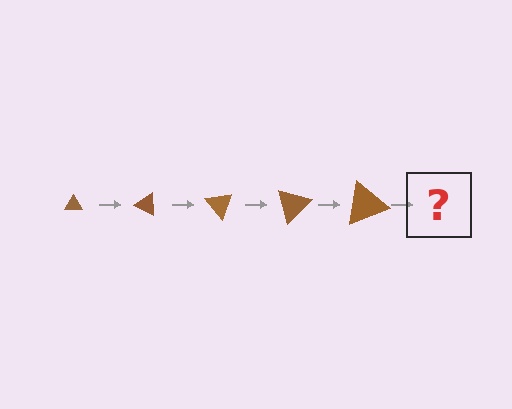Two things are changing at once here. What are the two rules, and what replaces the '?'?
The two rules are that the triangle grows larger each step and it rotates 25 degrees each step. The '?' should be a triangle, larger than the previous one and rotated 125 degrees from the start.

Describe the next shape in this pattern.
It should be a triangle, larger than the previous one and rotated 125 degrees from the start.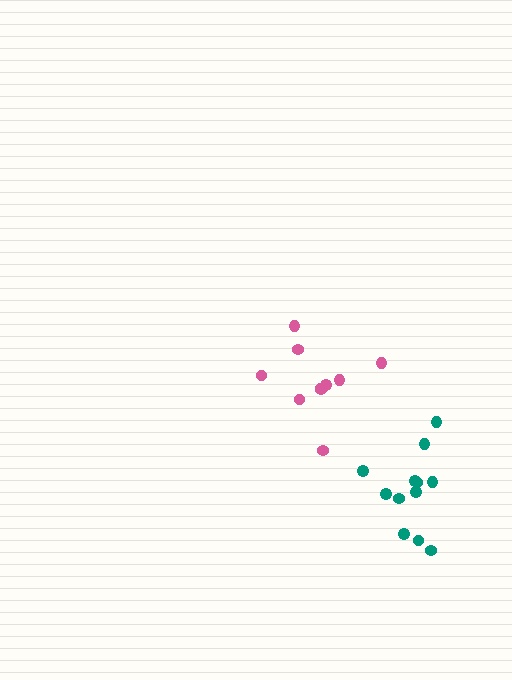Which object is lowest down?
The teal cluster is bottommost.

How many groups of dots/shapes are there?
There are 2 groups.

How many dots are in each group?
Group 1: 12 dots, Group 2: 10 dots (22 total).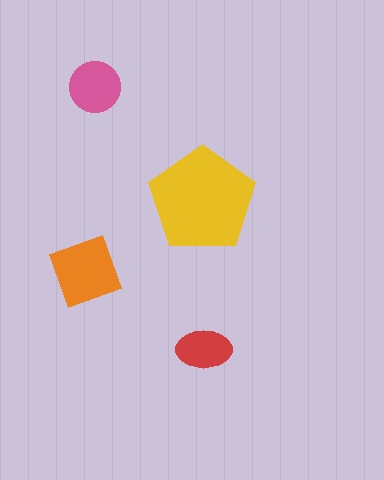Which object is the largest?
The yellow pentagon.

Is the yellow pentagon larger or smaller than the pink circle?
Larger.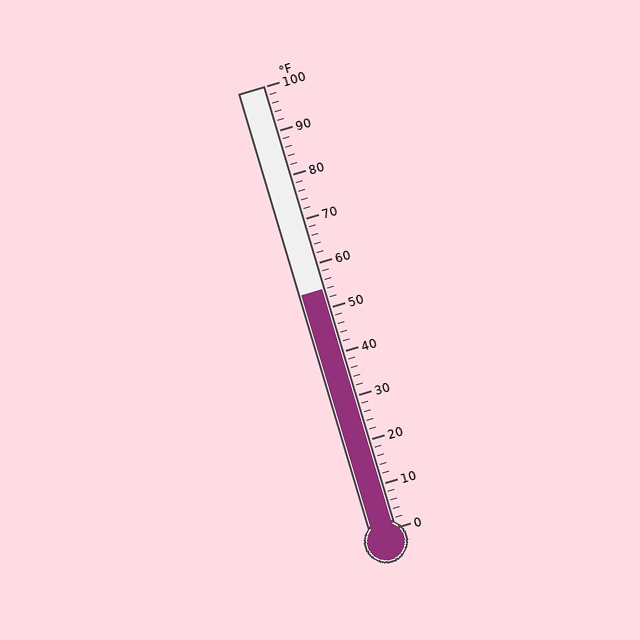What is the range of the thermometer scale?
The thermometer scale ranges from 0°F to 100°F.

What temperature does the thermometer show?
The thermometer shows approximately 54°F.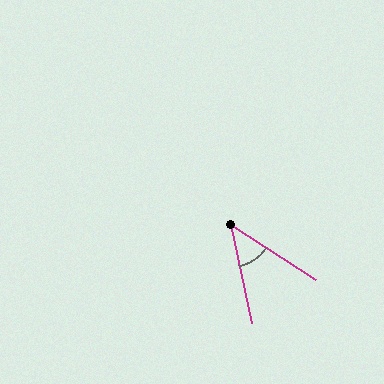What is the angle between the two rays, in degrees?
Approximately 45 degrees.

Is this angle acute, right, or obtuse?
It is acute.